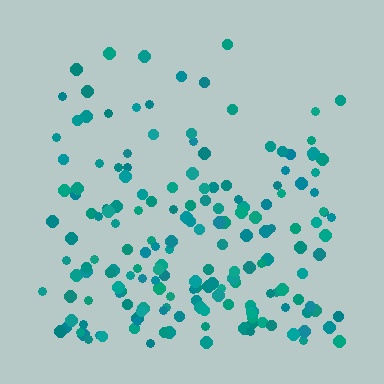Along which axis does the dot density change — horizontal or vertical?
Vertical.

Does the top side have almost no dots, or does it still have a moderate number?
Still a moderate number, just noticeably fewer than the bottom.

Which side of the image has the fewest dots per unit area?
The top.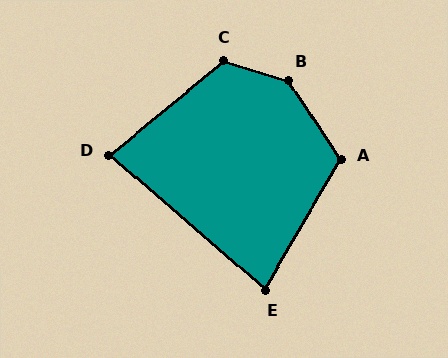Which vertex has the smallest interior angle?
E, at approximately 79 degrees.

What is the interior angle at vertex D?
Approximately 80 degrees (acute).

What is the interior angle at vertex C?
Approximately 124 degrees (obtuse).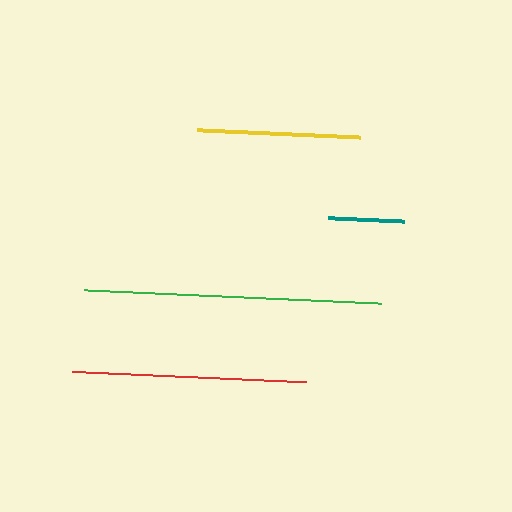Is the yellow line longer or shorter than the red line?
The red line is longer than the yellow line.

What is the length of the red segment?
The red segment is approximately 235 pixels long.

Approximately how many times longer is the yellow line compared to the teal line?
The yellow line is approximately 2.2 times the length of the teal line.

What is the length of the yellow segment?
The yellow segment is approximately 164 pixels long.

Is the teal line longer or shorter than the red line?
The red line is longer than the teal line.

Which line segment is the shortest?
The teal line is the shortest at approximately 76 pixels.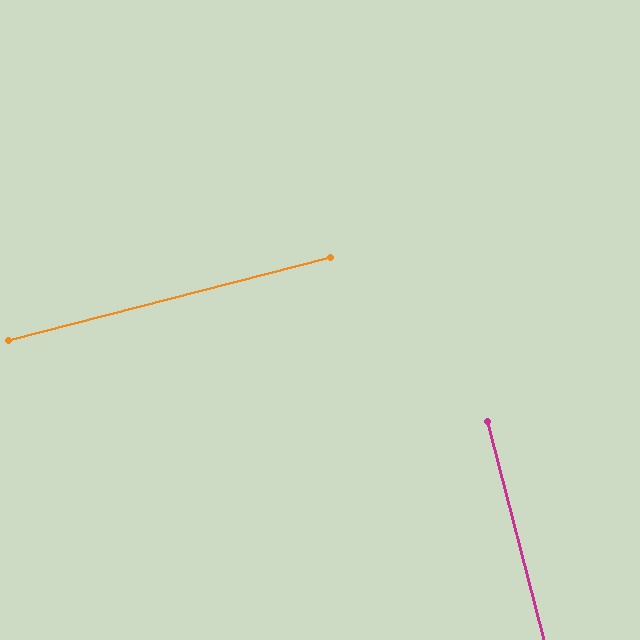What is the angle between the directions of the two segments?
Approximately 90 degrees.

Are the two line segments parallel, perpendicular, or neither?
Perpendicular — they meet at approximately 90°.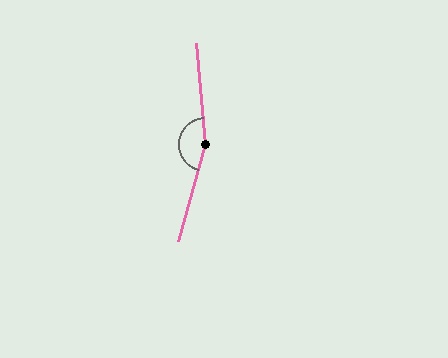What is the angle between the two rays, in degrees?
Approximately 159 degrees.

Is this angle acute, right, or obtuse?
It is obtuse.